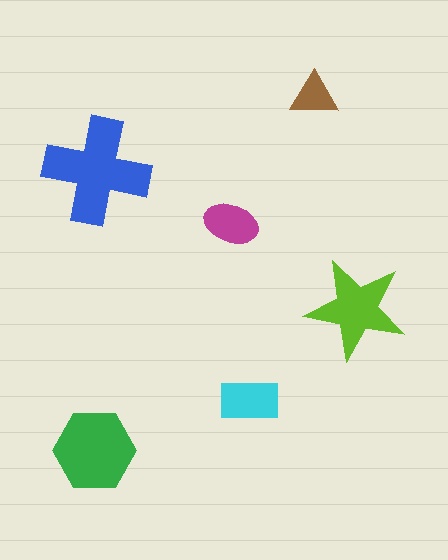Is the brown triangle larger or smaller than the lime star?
Smaller.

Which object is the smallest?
The brown triangle.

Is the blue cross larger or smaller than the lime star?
Larger.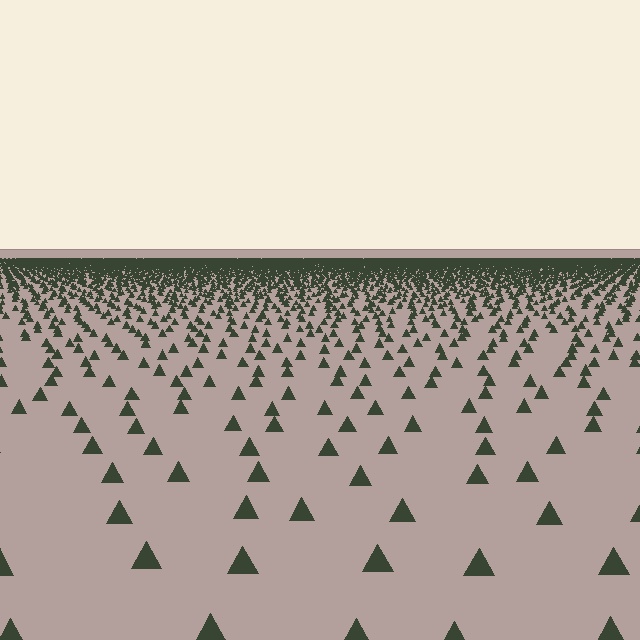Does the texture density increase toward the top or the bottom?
Density increases toward the top.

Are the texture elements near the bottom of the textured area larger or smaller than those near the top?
Larger. Near the bottom, elements are closer to the viewer and appear at a bigger on-screen size.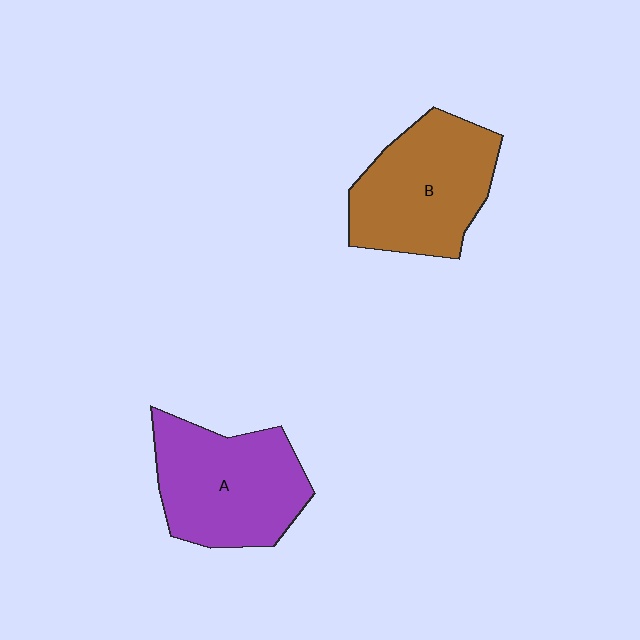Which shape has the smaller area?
Shape B (brown).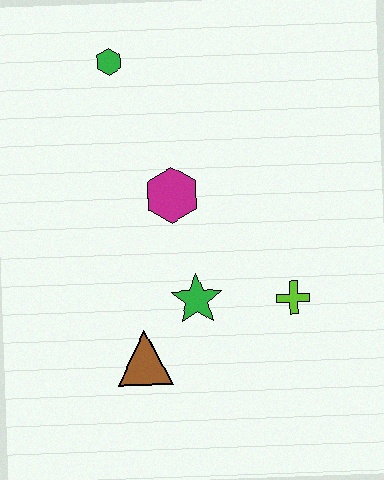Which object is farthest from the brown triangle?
The green hexagon is farthest from the brown triangle.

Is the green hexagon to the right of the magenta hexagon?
No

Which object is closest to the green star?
The brown triangle is closest to the green star.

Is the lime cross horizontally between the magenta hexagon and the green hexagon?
No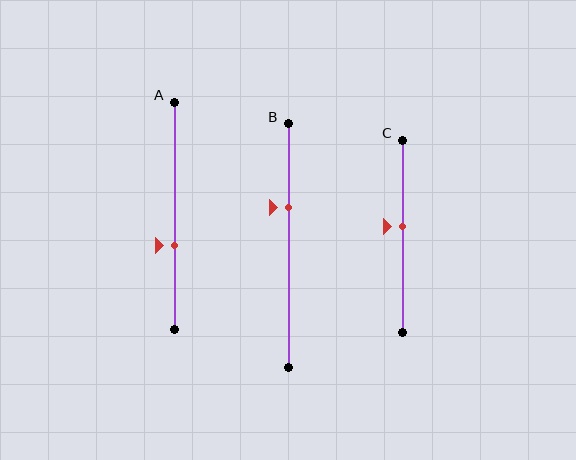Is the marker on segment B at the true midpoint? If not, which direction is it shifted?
No, the marker on segment B is shifted upward by about 15% of the segment length.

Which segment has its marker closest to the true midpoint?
Segment C has its marker closest to the true midpoint.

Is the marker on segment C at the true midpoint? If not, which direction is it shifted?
No, the marker on segment C is shifted upward by about 5% of the segment length.